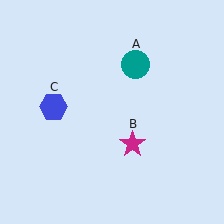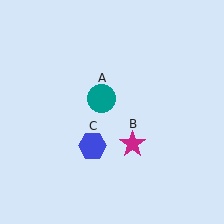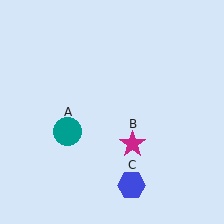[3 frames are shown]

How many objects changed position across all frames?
2 objects changed position: teal circle (object A), blue hexagon (object C).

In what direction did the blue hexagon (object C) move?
The blue hexagon (object C) moved down and to the right.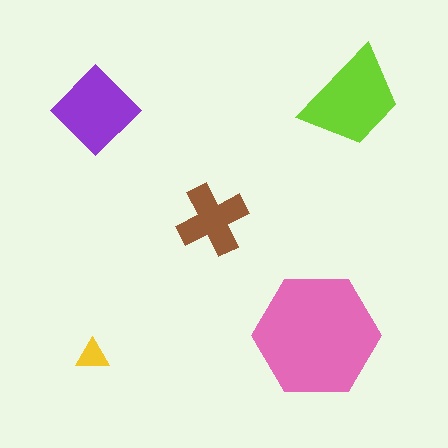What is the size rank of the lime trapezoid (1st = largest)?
2nd.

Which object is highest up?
The lime trapezoid is topmost.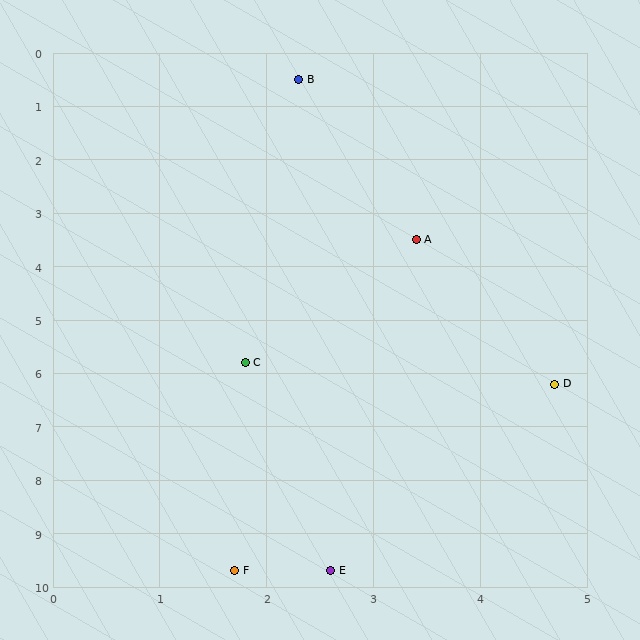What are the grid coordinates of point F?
Point F is at approximately (1.7, 9.7).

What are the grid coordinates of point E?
Point E is at approximately (2.6, 9.7).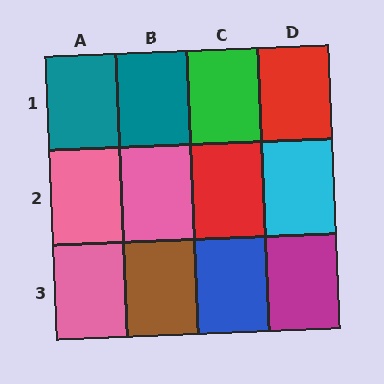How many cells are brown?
1 cell is brown.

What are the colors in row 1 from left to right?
Teal, teal, green, red.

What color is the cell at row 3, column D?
Magenta.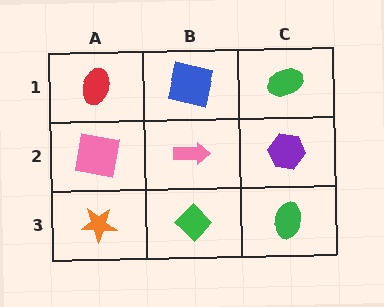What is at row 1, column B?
A blue square.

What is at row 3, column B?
A green diamond.